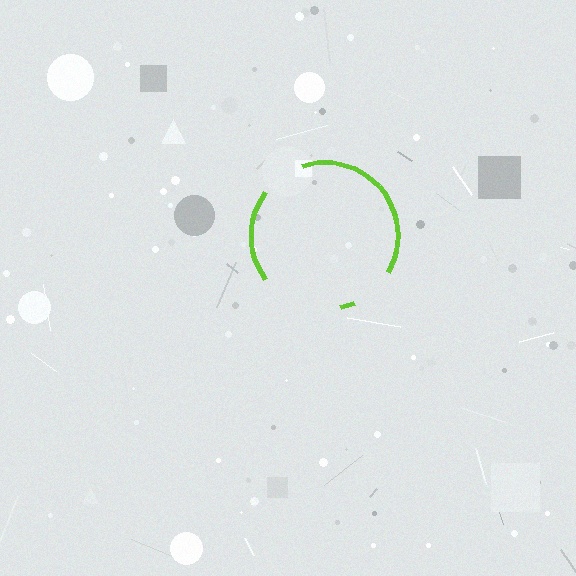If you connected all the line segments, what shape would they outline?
They would outline a circle.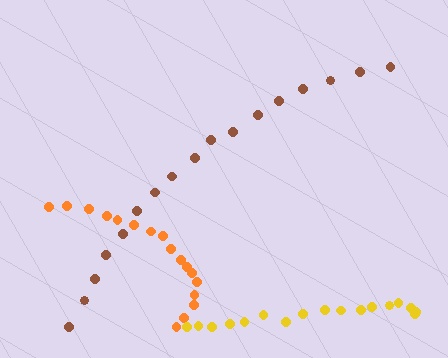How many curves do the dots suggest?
There are 3 distinct paths.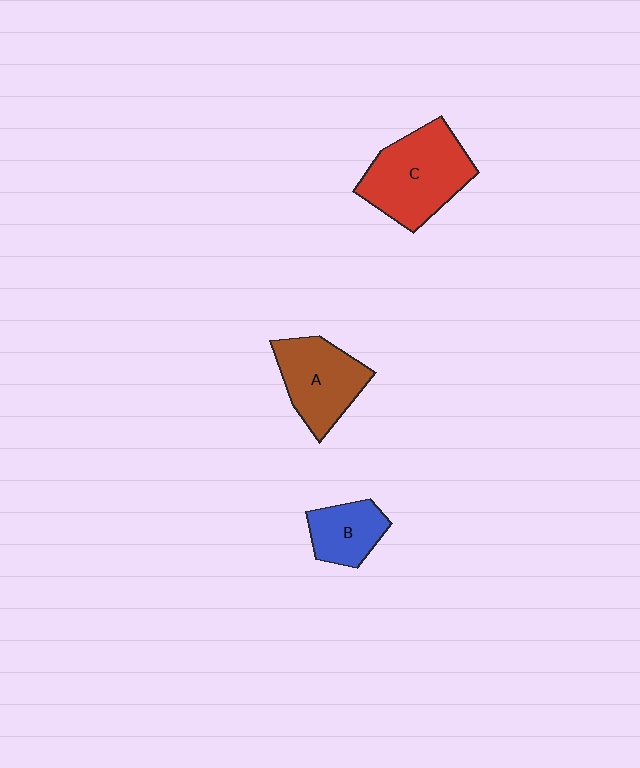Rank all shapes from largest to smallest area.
From largest to smallest: C (red), A (brown), B (blue).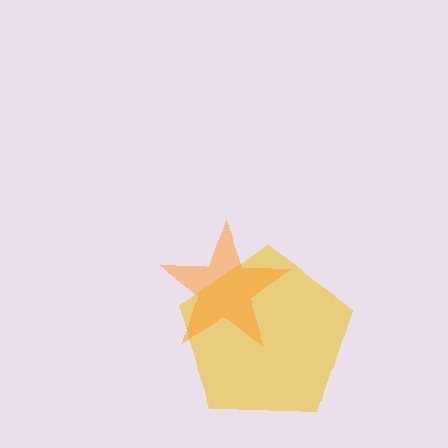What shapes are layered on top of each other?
The layered shapes are: a yellow pentagon, an orange star.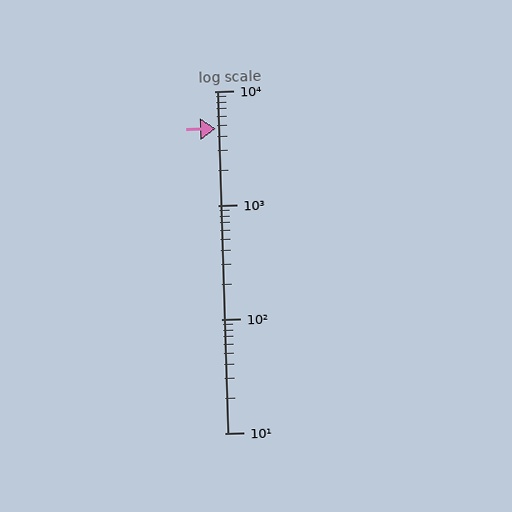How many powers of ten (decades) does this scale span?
The scale spans 3 decades, from 10 to 10000.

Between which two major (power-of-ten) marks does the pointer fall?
The pointer is between 1000 and 10000.